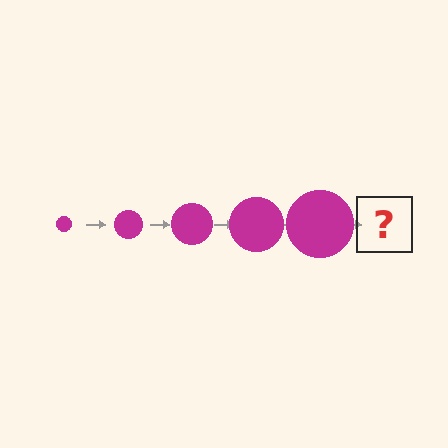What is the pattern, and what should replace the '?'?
The pattern is that the circle gets progressively larger each step. The '?' should be a magenta circle, larger than the previous one.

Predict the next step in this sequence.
The next step is a magenta circle, larger than the previous one.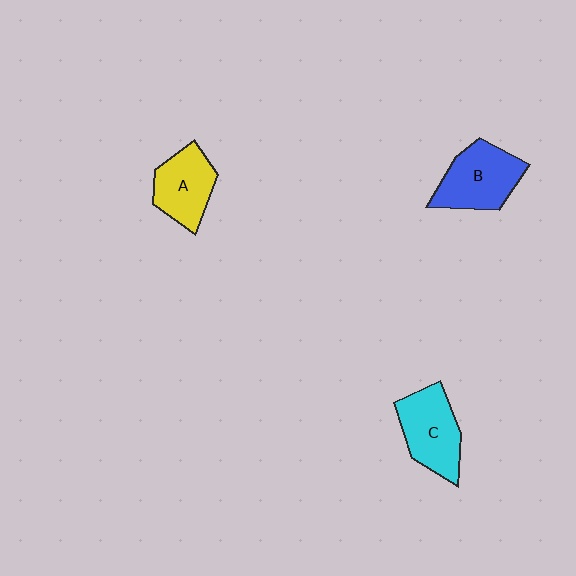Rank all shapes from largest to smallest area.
From largest to smallest: B (blue), C (cyan), A (yellow).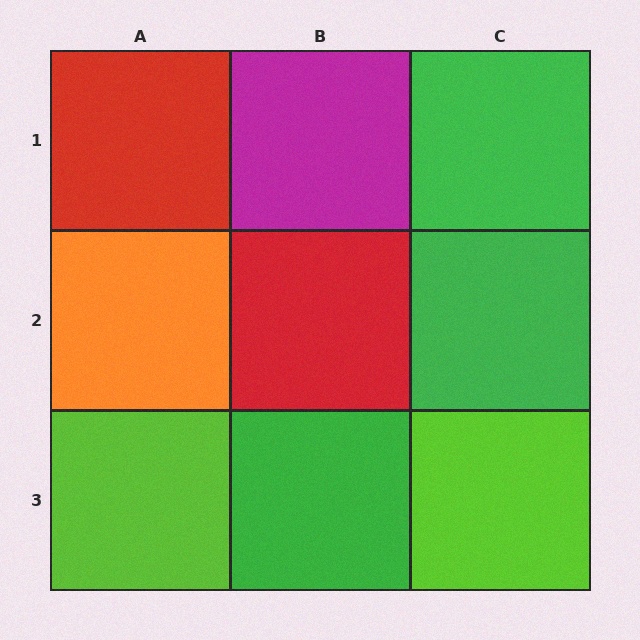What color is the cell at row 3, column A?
Lime.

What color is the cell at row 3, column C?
Lime.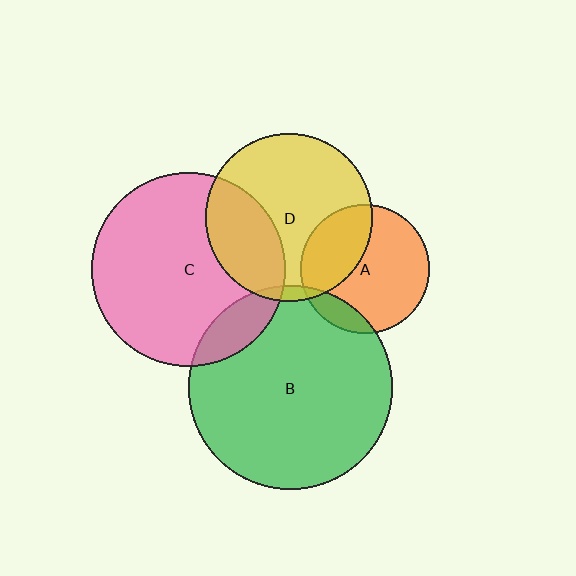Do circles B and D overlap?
Yes.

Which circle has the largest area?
Circle B (green).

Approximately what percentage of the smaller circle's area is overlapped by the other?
Approximately 5%.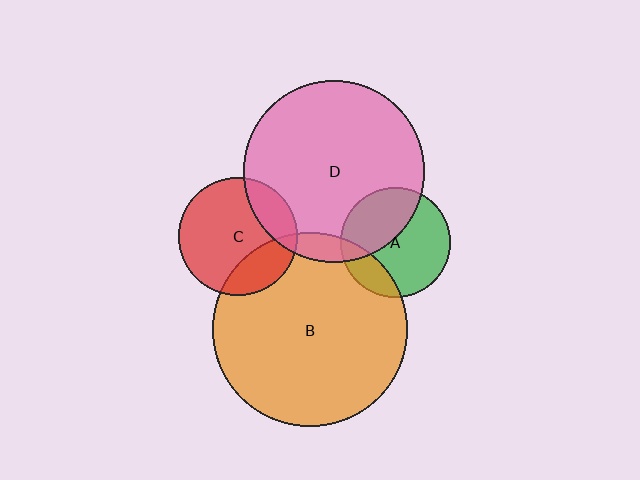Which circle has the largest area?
Circle B (orange).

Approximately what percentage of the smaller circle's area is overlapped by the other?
Approximately 20%.